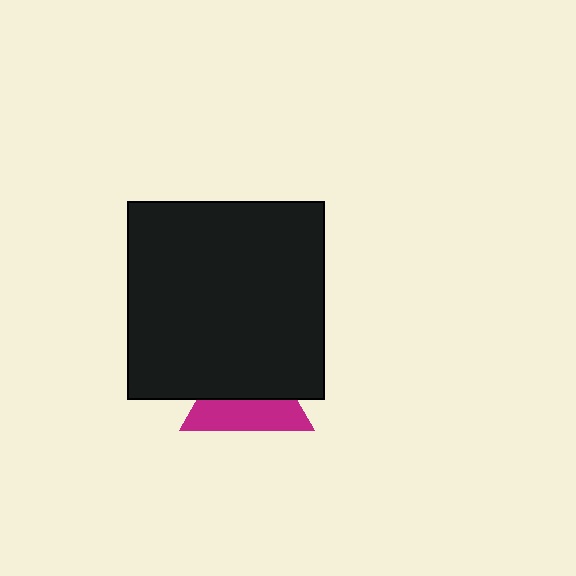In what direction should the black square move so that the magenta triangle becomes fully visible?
The black square should move up. That is the shortest direction to clear the overlap and leave the magenta triangle fully visible.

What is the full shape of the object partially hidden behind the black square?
The partially hidden object is a magenta triangle.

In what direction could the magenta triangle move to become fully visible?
The magenta triangle could move down. That would shift it out from behind the black square entirely.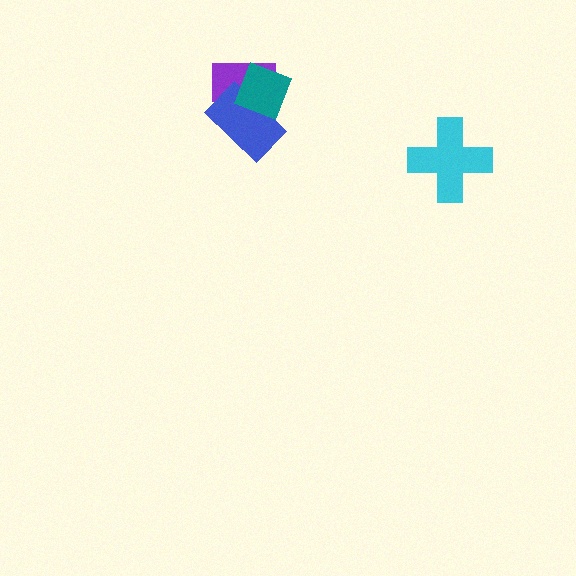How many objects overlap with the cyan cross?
0 objects overlap with the cyan cross.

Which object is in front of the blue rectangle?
The teal diamond is in front of the blue rectangle.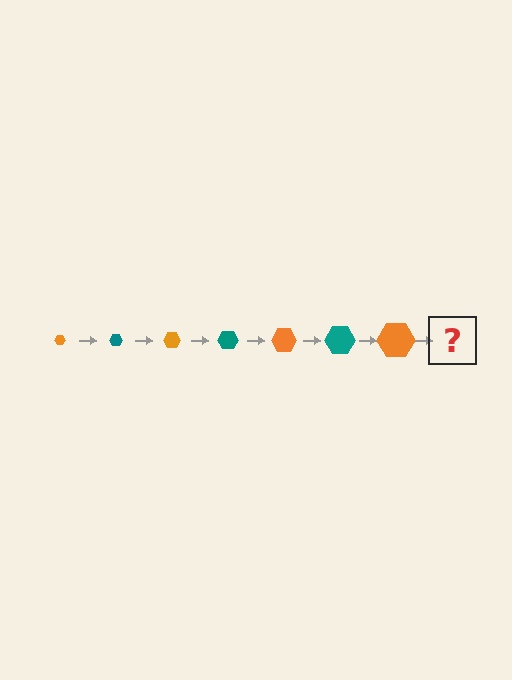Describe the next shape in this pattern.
It should be a teal hexagon, larger than the previous one.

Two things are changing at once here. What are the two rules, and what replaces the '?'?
The two rules are that the hexagon grows larger each step and the color cycles through orange and teal. The '?' should be a teal hexagon, larger than the previous one.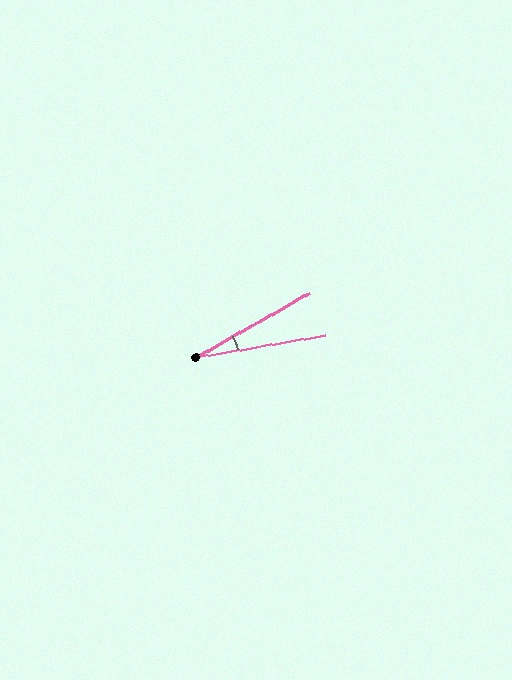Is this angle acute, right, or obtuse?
It is acute.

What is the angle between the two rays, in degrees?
Approximately 20 degrees.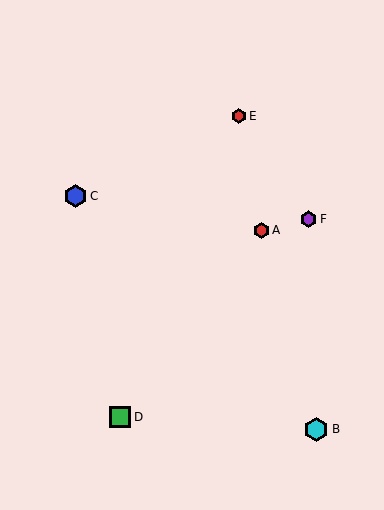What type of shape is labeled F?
Shape F is a purple hexagon.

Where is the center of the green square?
The center of the green square is at (120, 417).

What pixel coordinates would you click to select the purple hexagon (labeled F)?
Click at (309, 219) to select the purple hexagon F.